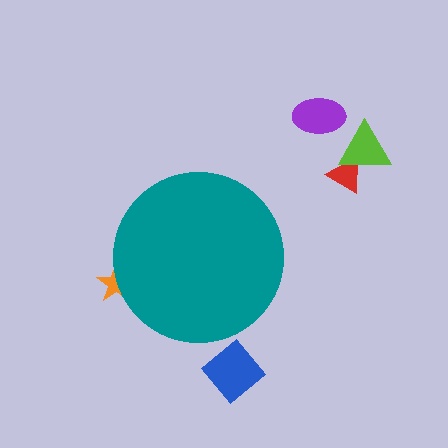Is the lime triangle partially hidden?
No, the lime triangle is fully visible.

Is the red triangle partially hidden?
No, the red triangle is fully visible.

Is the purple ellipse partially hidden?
No, the purple ellipse is fully visible.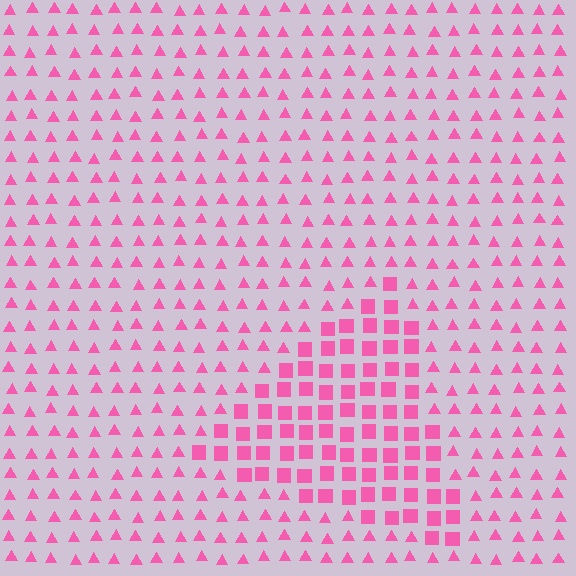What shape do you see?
I see a triangle.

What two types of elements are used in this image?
The image uses squares inside the triangle region and triangles outside it.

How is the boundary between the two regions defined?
The boundary is defined by a change in element shape: squares inside vs. triangles outside. All elements share the same color and spacing.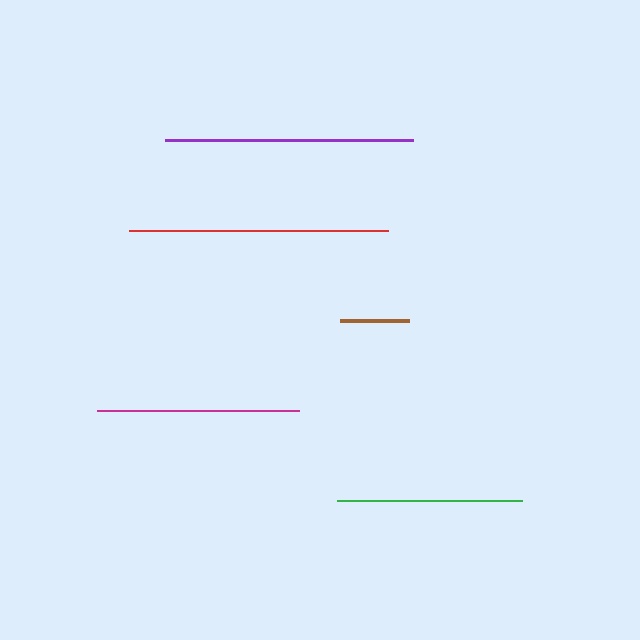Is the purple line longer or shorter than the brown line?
The purple line is longer than the brown line.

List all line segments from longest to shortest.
From longest to shortest: red, purple, magenta, green, brown.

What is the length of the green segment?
The green segment is approximately 186 pixels long.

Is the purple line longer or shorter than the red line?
The red line is longer than the purple line.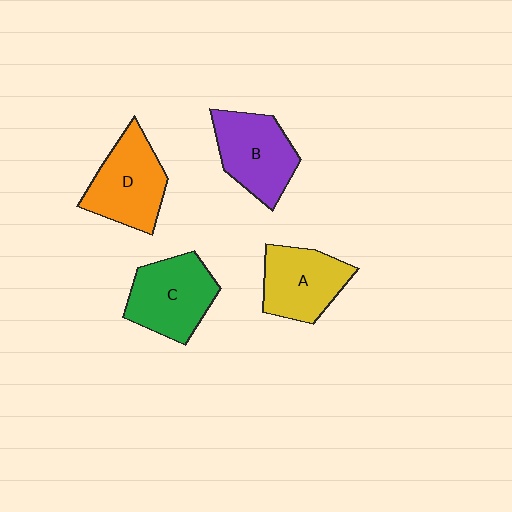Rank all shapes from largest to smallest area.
From largest to smallest: C (green), D (orange), B (purple), A (yellow).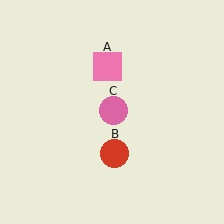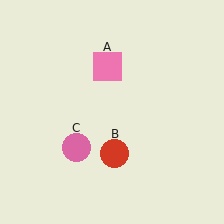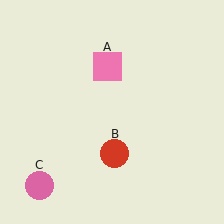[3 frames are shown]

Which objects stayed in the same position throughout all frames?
Pink square (object A) and red circle (object B) remained stationary.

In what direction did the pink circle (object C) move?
The pink circle (object C) moved down and to the left.